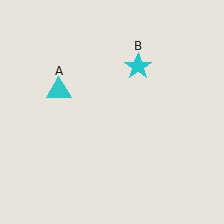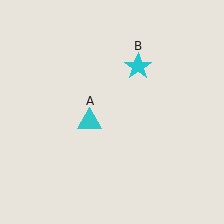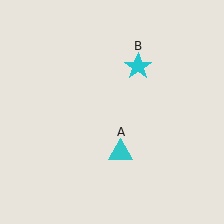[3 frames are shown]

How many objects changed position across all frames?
1 object changed position: cyan triangle (object A).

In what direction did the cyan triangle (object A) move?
The cyan triangle (object A) moved down and to the right.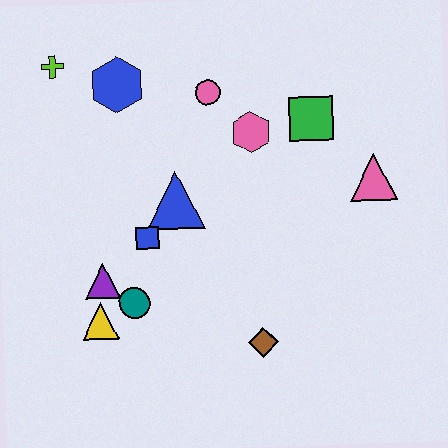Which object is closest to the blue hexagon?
The lime cross is closest to the blue hexagon.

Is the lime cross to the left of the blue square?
Yes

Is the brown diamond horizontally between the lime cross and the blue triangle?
No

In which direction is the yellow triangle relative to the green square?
The yellow triangle is to the left of the green square.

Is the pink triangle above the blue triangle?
Yes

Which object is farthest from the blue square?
The pink triangle is farthest from the blue square.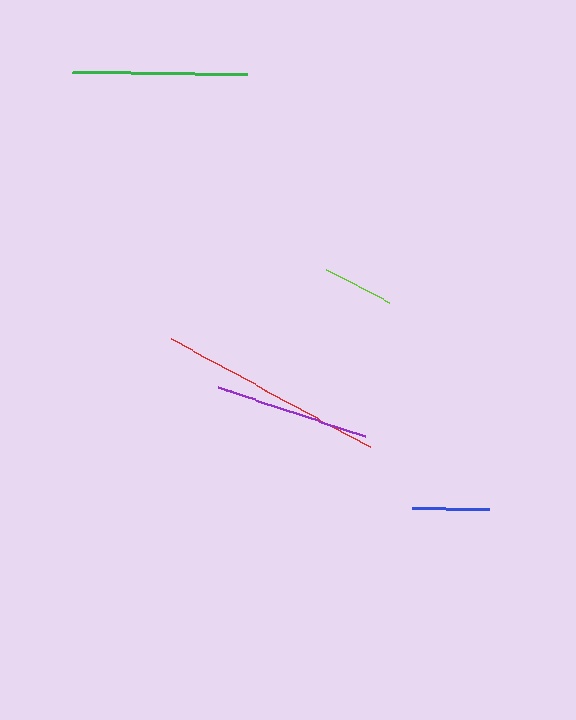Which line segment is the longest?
The red line is the longest at approximately 225 pixels.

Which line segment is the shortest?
The lime line is the shortest at approximately 70 pixels.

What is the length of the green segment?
The green segment is approximately 175 pixels long.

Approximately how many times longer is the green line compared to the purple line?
The green line is approximately 1.1 times the length of the purple line.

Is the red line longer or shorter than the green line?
The red line is longer than the green line.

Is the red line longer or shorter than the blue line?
The red line is longer than the blue line.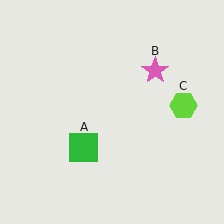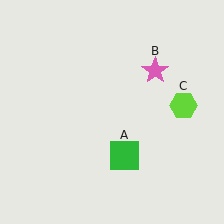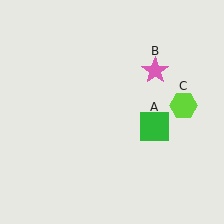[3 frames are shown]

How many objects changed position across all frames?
1 object changed position: green square (object A).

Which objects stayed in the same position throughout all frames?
Pink star (object B) and lime hexagon (object C) remained stationary.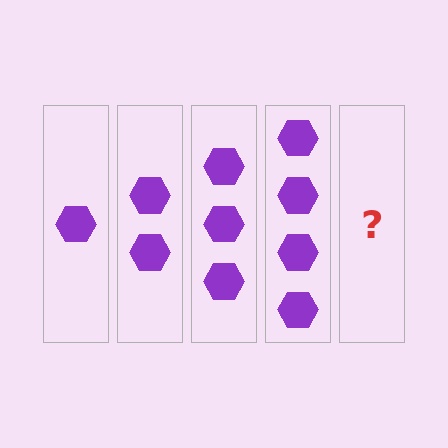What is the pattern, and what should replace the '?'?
The pattern is that each step adds one more hexagon. The '?' should be 5 hexagons.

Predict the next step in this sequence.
The next step is 5 hexagons.